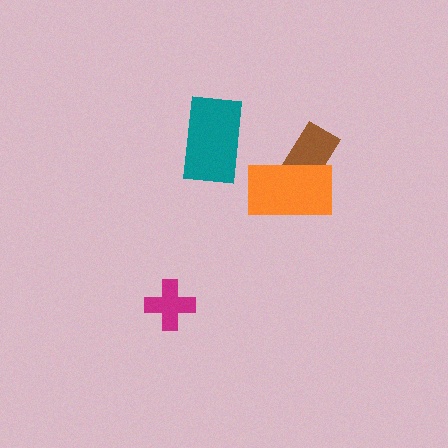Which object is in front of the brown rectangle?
The orange rectangle is in front of the brown rectangle.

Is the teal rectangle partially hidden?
No, no other shape covers it.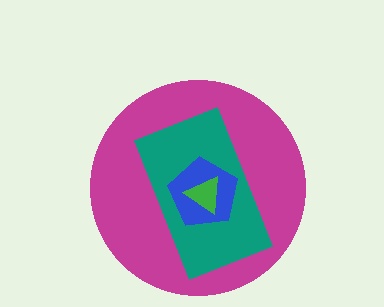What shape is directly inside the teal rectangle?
The blue pentagon.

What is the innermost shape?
The green triangle.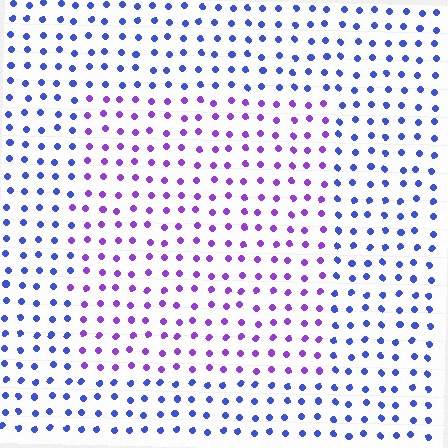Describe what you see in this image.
The image is filled with small blue elements in a uniform arrangement. A rectangle-shaped region is visible where the elements are tinted to a slightly different hue, forming a subtle color boundary.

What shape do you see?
I see a rectangle.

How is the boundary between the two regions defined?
The boundary is defined purely by a slight shift in hue (about 44 degrees). Spacing, size, and orientation are identical on both sides.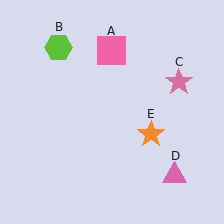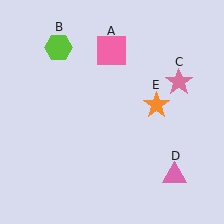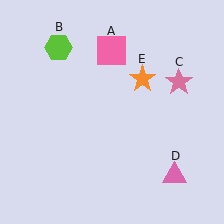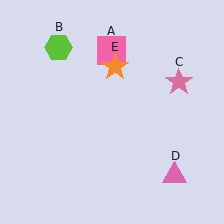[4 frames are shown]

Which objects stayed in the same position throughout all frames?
Pink square (object A) and lime hexagon (object B) and pink star (object C) and pink triangle (object D) remained stationary.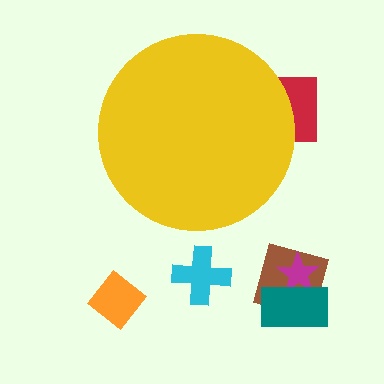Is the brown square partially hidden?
No, the brown square is fully visible.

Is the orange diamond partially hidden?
No, the orange diamond is fully visible.